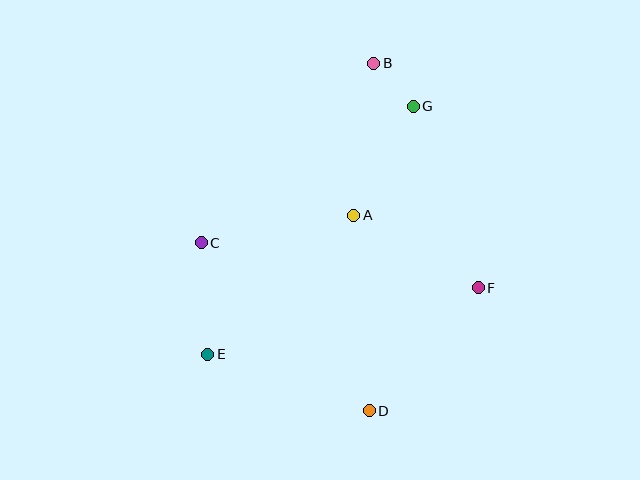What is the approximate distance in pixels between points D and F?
The distance between D and F is approximately 164 pixels.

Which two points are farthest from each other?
Points B and D are farthest from each other.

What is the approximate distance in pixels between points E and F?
The distance between E and F is approximately 279 pixels.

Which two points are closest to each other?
Points B and G are closest to each other.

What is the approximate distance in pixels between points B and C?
The distance between B and C is approximately 249 pixels.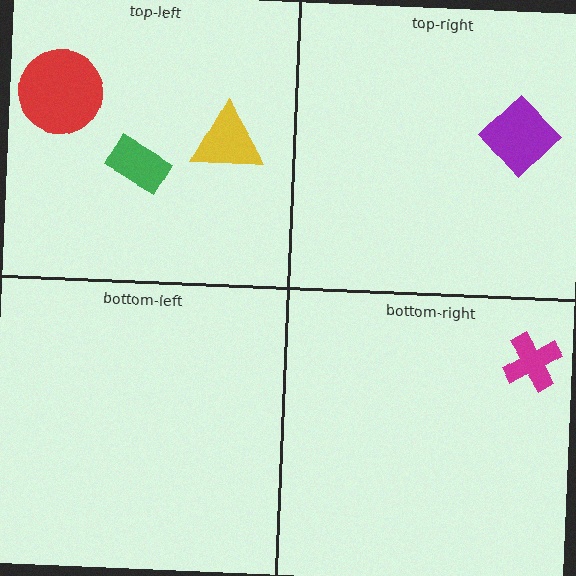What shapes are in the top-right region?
The purple diamond.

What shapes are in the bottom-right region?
The magenta cross.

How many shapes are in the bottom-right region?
1.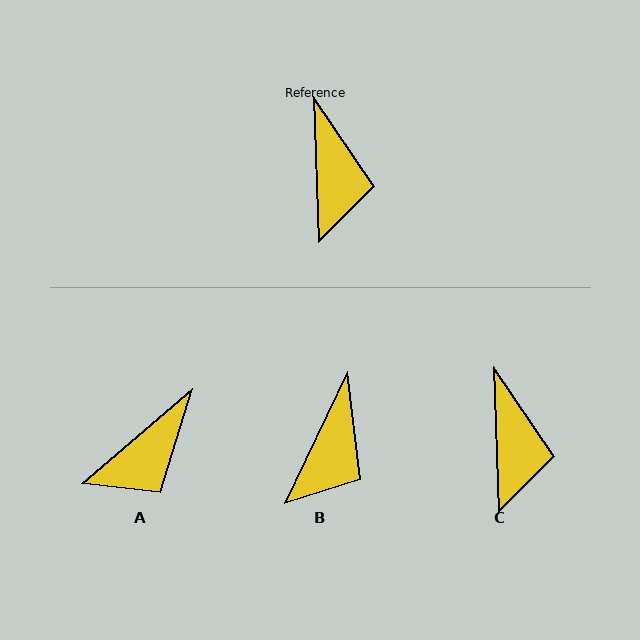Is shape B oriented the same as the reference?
No, it is off by about 28 degrees.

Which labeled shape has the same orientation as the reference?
C.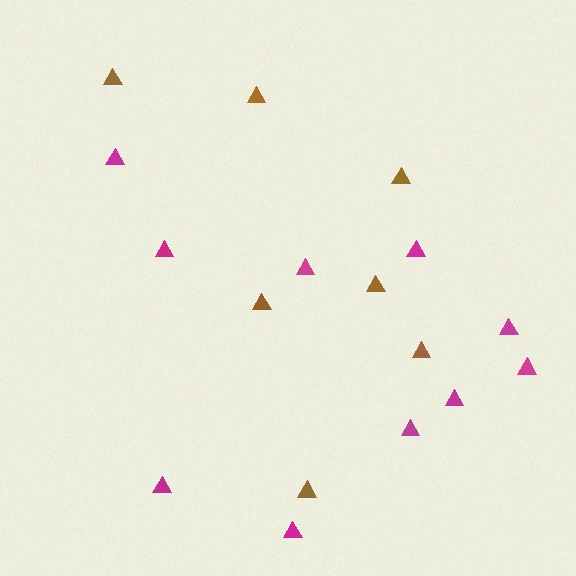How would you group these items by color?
There are 2 groups: one group of magenta triangles (10) and one group of brown triangles (7).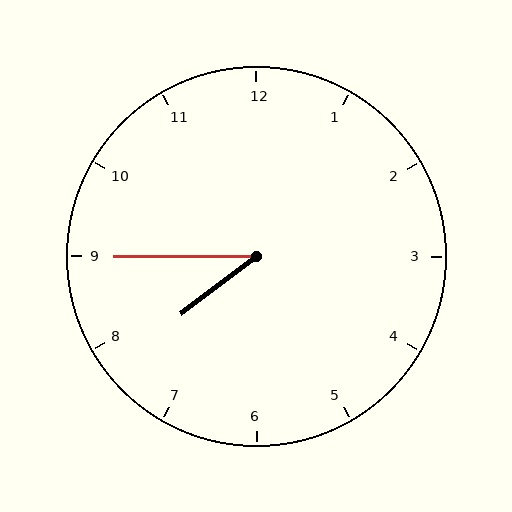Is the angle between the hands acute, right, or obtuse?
It is acute.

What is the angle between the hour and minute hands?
Approximately 38 degrees.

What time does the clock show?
7:45.